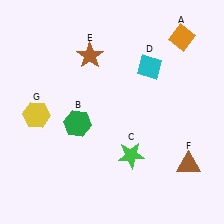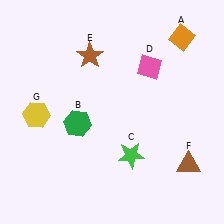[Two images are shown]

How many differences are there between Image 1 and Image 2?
There is 1 difference between the two images.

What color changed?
The diamond (D) changed from cyan in Image 1 to pink in Image 2.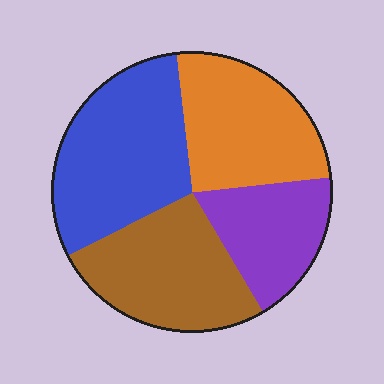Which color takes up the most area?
Blue, at roughly 30%.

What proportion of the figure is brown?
Brown takes up about one quarter (1/4) of the figure.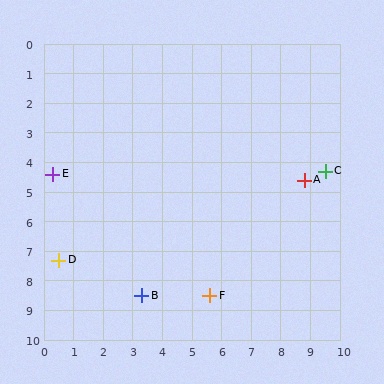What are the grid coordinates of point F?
Point F is at approximately (5.6, 8.5).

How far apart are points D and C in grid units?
Points D and C are about 9.5 grid units apart.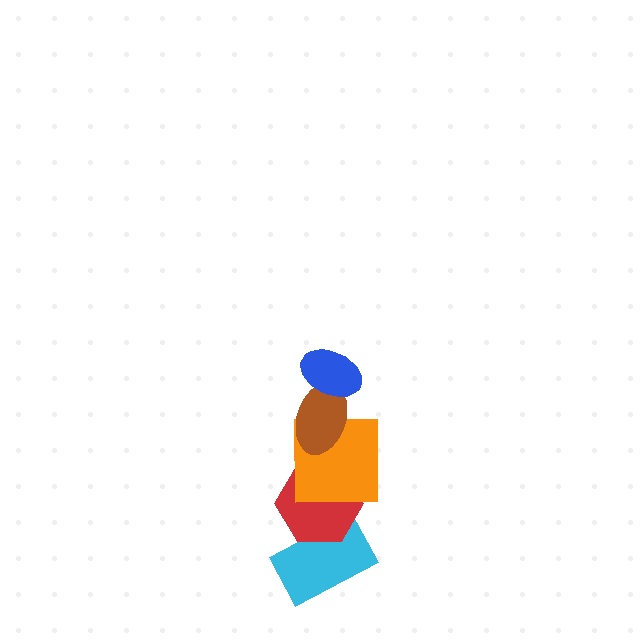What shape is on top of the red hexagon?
The orange square is on top of the red hexagon.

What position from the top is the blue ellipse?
The blue ellipse is 1st from the top.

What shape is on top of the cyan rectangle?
The red hexagon is on top of the cyan rectangle.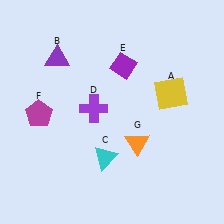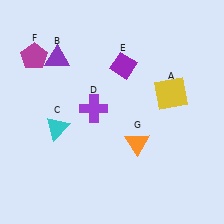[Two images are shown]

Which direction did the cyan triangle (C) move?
The cyan triangle (C) moved left.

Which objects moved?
The objects that moved are: the cyan triangle (C), the magenta pentagon (F).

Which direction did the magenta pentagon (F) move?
The magenta pentagon (F) moved up.